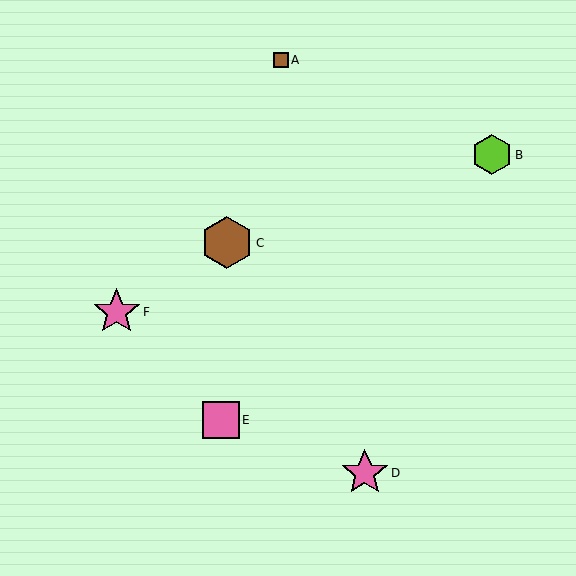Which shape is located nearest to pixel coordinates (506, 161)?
The lime hexagon (labeled B) at (492, 155) is nearest to that location.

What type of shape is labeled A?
Shape A is a brown square.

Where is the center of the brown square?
The center of the brown square is at (281, 60).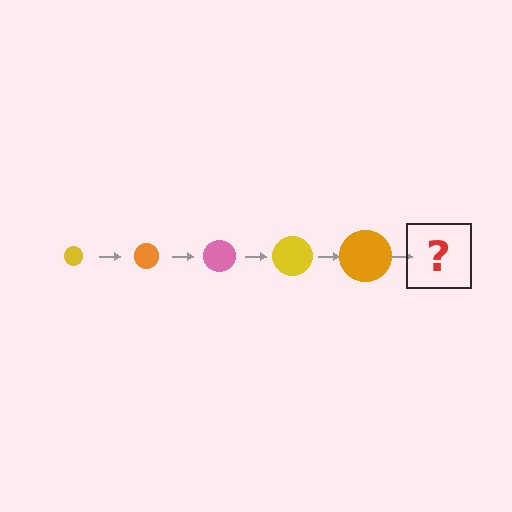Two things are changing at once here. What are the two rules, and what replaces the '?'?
The two rules are that the circle grows larger each step and the color cycles through yellow, orange, and pink. The '?' should be a pink circle, larger than the previous one.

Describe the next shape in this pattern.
It should be a pink circle, larger than the previous one.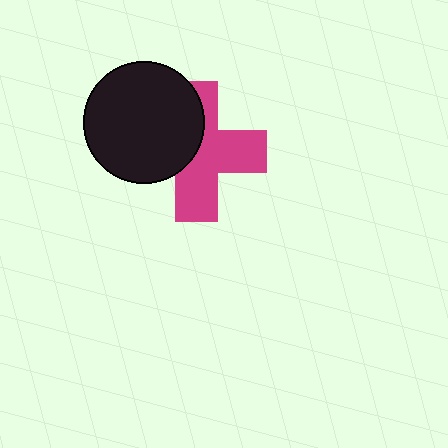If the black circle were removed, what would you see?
You would see the complete magenta cross.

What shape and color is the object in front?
The object in front is a black circle.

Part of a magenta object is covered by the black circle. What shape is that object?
It is a cross.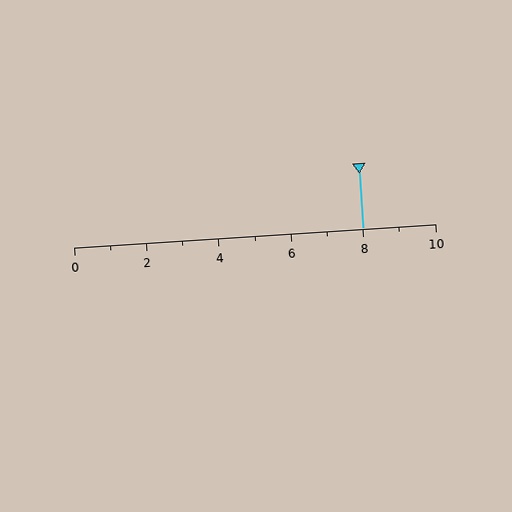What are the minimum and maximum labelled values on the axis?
The axis runs from 0 to 10.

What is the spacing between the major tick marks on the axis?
The major ticks are spaced 2 apart.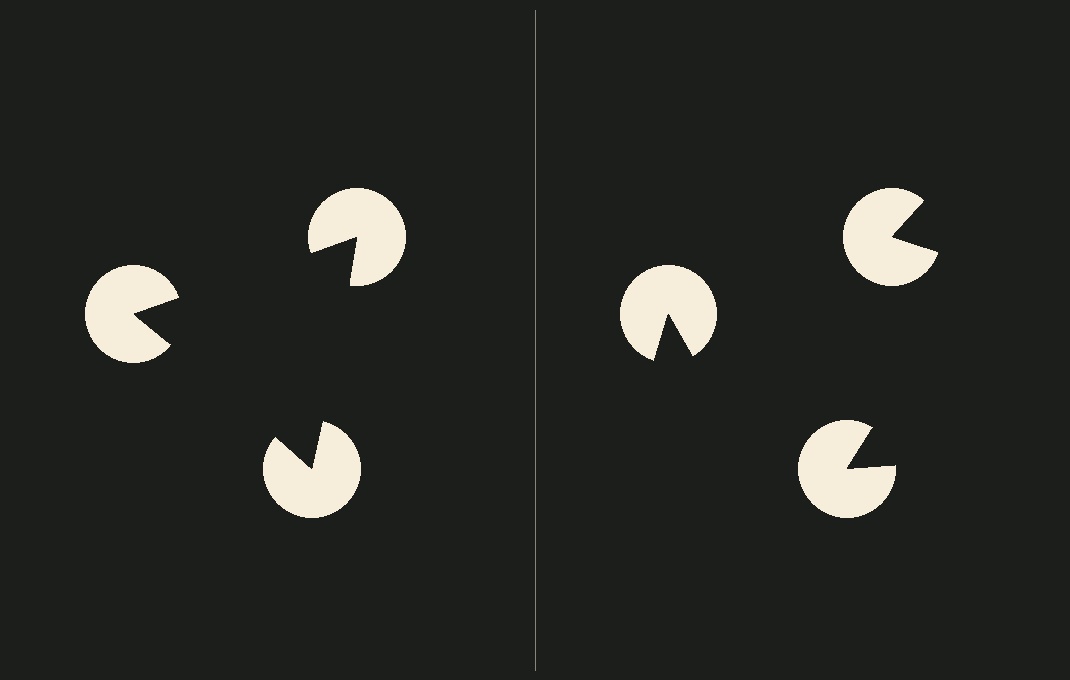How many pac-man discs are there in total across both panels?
6 — 3 on each side.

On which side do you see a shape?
An illusory triangle appears on the left side. On the right side the wedge cuts are rotated, so no coherent shape forms.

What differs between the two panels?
The pac-man discs are positioned identically on both sides; only the wedge orientations differ. On the left they align to a triangle; on the right they are misaligned.